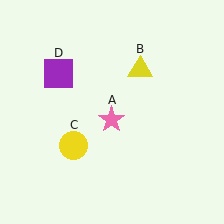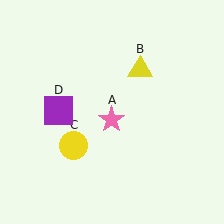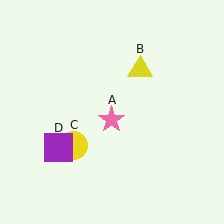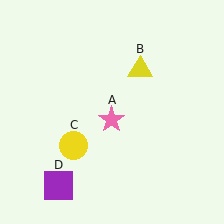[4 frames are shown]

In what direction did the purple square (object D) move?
The purple square (object D) moved down.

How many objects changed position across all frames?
1 object changed position: purple square (object D).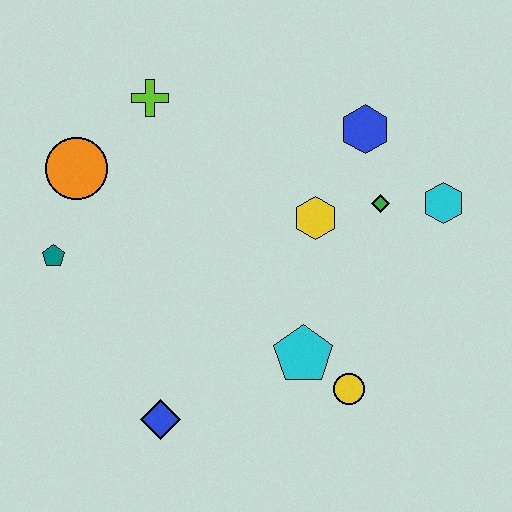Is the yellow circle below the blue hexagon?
Yes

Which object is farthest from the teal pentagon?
The cyan hexagon is farthest from the teal pentagon.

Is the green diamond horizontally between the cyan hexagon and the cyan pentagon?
Yes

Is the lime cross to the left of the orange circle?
No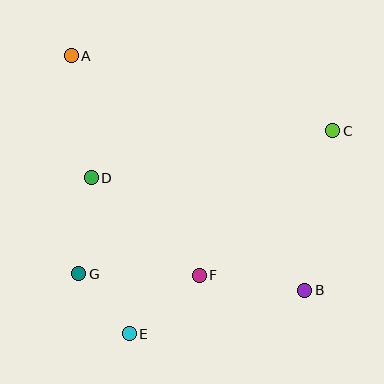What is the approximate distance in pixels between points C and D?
The distance between C and D is approximately 246 pixels.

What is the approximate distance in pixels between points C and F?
The distance between C and F is approximately 197 pixels.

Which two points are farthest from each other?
Points A and B are farthest from each other.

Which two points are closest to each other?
Points E and G are closest to each other.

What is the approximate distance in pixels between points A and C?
The distance between A and C is approximately 272 pixels.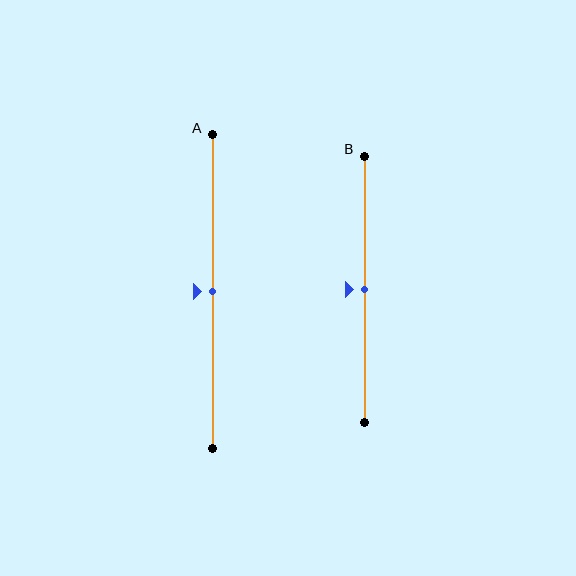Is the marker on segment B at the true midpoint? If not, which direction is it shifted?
Yes, the marker on segment B is at the true midpoint.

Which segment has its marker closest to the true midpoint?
Segment A has its marker closest to the true midpoint.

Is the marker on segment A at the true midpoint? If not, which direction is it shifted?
Yes, the marker on segment A is at the true midpoint.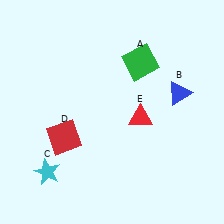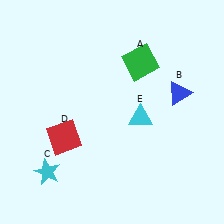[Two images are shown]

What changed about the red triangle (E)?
In Image 1, E is red. In Image 2, it changed to cyan.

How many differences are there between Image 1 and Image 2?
There is 1 difference between the two images.